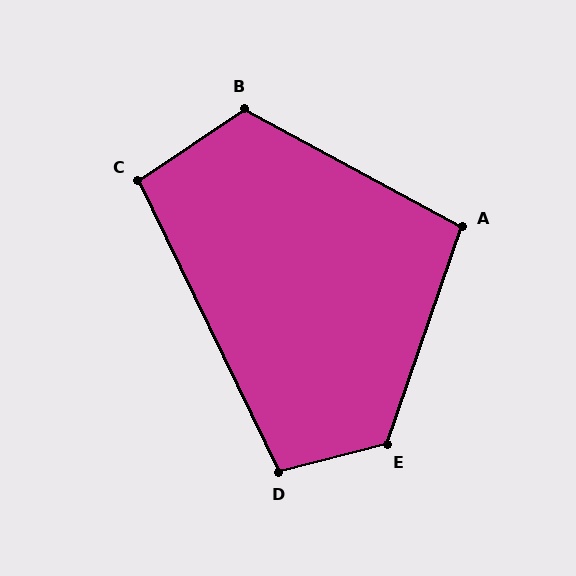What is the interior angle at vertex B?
Approximately 117 degrees (obtuse).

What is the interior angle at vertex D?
Approximately 101 degrees (obtuse).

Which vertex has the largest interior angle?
E, at approximately 124 degrees.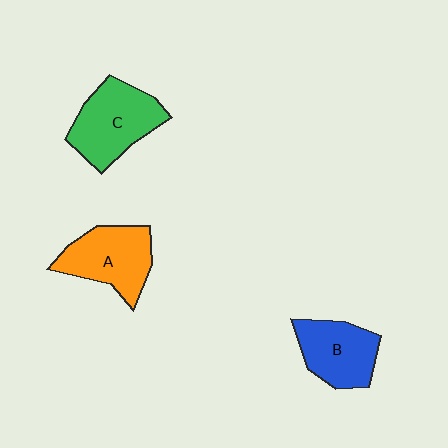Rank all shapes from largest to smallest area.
From largest to smallest: C (green), A (orange), B (blue).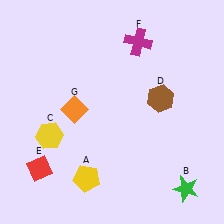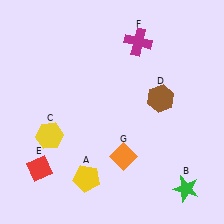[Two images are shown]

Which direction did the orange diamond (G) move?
The orange diamond (G) moved right.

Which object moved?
The orange diamond (G) moved right.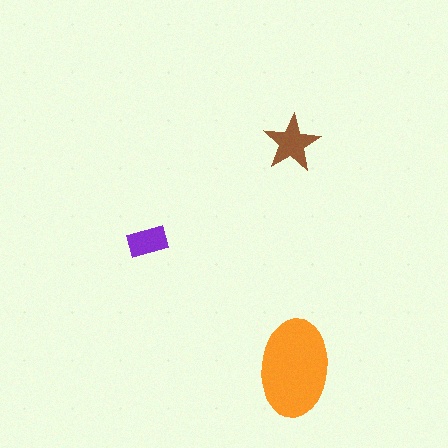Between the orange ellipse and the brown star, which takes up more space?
The orange ellipse.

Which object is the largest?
The orange ellipse.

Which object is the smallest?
The purple rectangle.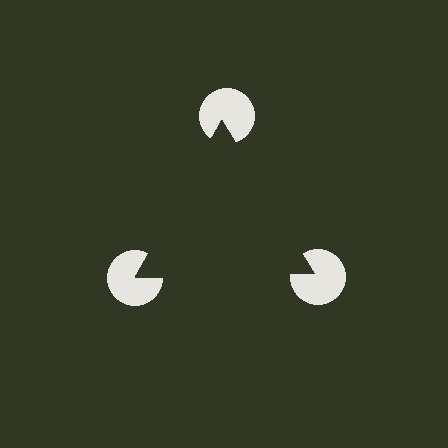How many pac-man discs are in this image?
There are 3 — one at each vertex of the illusory triangle.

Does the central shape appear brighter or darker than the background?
It typically appears slightly darker than the background, even though no actual brightness change is drawn.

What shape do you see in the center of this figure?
An illusory triangle — its edges are inferred from the aligned wedge cuts in the pac-man discs, not physically drawn.